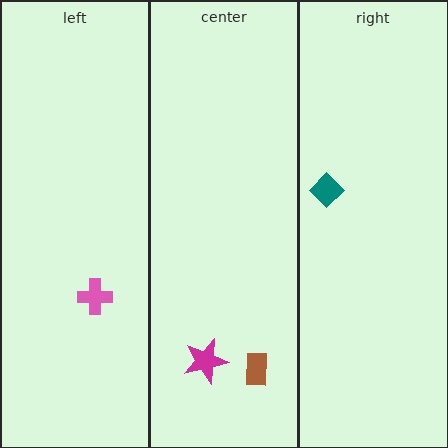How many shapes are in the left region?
1.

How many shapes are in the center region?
2.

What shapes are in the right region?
The teal diamond.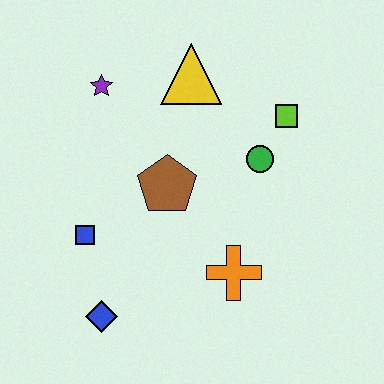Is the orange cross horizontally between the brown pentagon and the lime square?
Yes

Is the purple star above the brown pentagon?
Yes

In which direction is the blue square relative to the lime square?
The blue square is to the left of the lime square.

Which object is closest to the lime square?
The green circle is closest to the lime square.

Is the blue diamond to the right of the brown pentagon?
No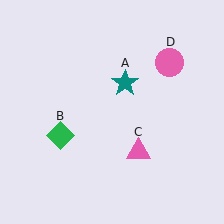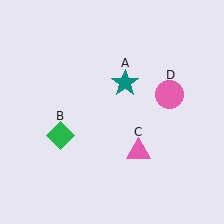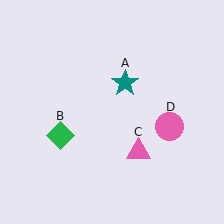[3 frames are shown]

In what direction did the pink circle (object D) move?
The pink circle (object D) moved down.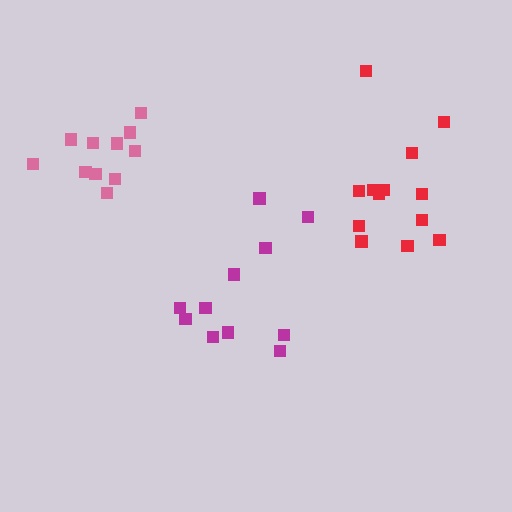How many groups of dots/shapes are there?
There are 3 groups.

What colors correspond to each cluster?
The clusters are colored: magenta, red, pink.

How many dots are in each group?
Group 1: 11 dots, Group 2: 13 dots, Group 3: 11 dots (35 total).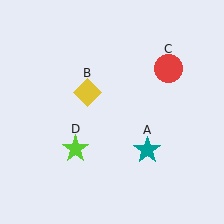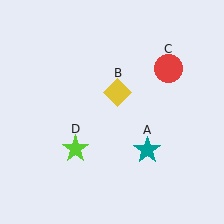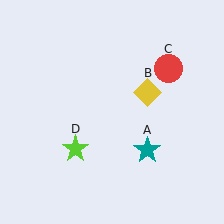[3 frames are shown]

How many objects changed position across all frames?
1 object changed position: yellow diamond (object B).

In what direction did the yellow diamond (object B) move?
The yellow diamond (object B) moved right.